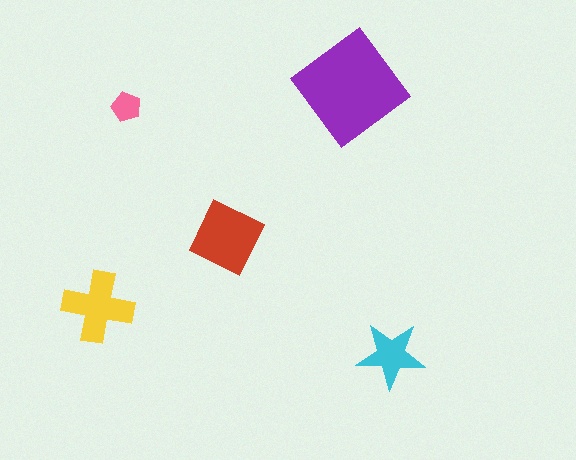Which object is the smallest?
The pink pentagon.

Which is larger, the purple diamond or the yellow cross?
The purple diamond.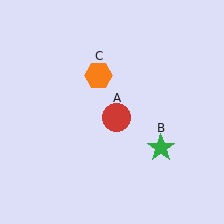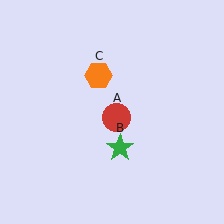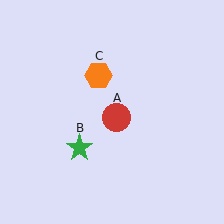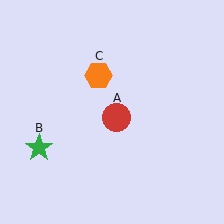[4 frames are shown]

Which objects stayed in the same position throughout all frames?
Red circle (object A) and orange hexagon (object C) remained stationary.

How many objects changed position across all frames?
1 object changed position: green star (object B).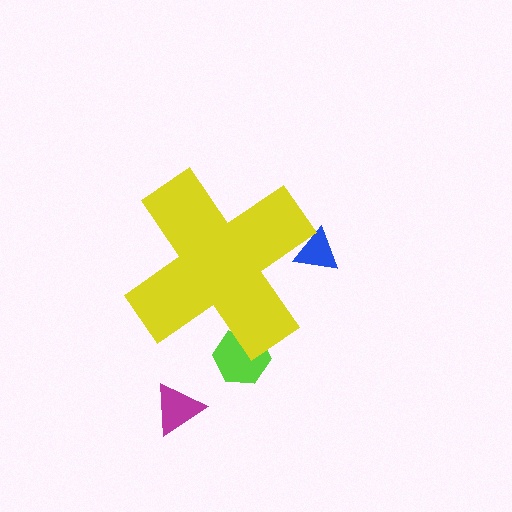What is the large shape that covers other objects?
A yellow cross.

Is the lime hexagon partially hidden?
Yes, the lime hexagon is partially hidden behind the yellow cross.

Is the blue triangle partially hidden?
Yes, the blue triangle is partially hidden behind the yellow cross.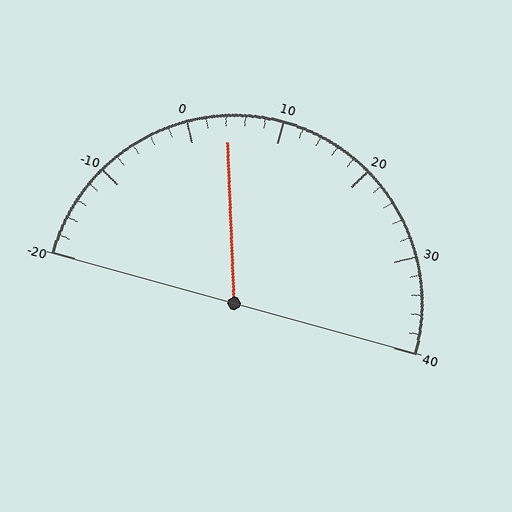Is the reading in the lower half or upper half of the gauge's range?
The reading is in the lower half of the range (-20 to 40).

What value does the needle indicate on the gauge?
The needle indicates approximately 4.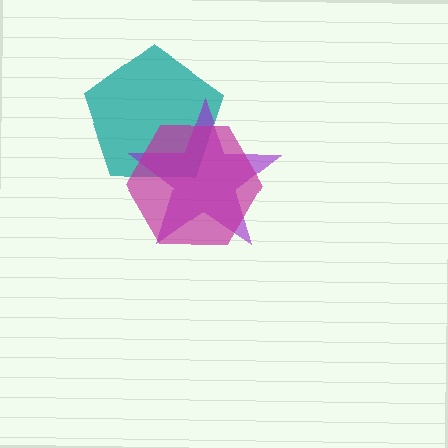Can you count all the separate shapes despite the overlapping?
Yes, there are 3 separate shapes.